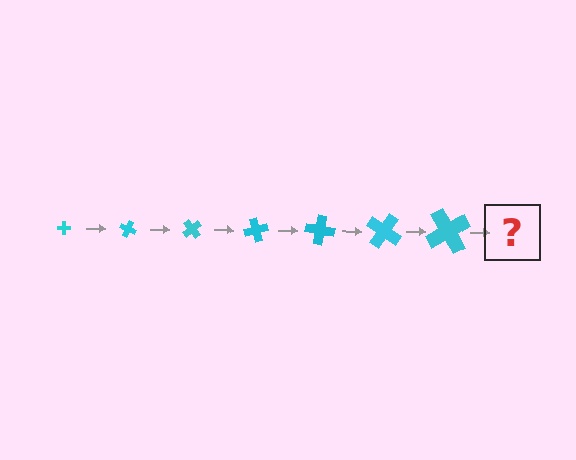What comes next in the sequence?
The next element should be a cross, larger than the previous one and rotated 175 degrees from the start.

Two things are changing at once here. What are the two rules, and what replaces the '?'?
The two rules are that the cross grows larger each step and it rotates 25 degrees each step. The '?' should be a cross, larger than the previous one and rotated 175 degrees from the start.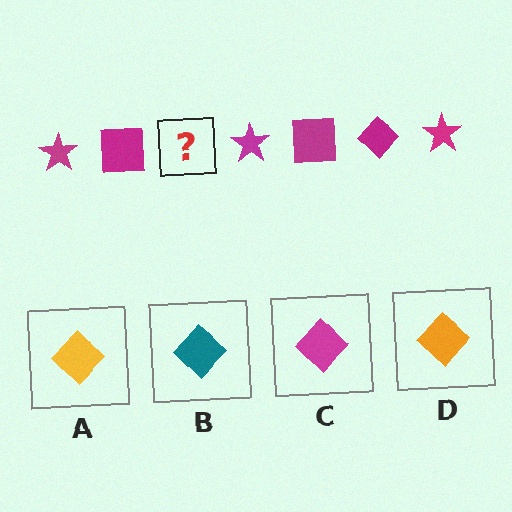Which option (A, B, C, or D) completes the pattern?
C.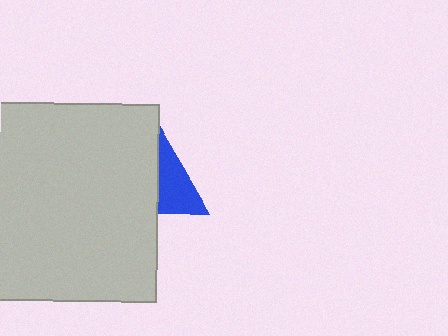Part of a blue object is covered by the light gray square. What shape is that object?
It is a triangle.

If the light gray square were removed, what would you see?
You would see the complete blue triangle.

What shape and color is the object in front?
The object in front is a light gray square.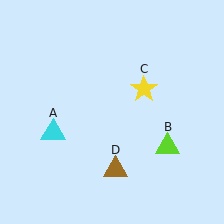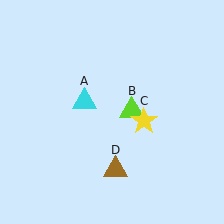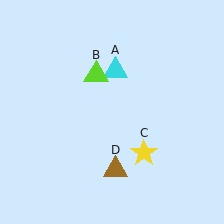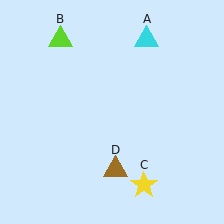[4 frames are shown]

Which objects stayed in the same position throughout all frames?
Brown triangle (object D) remained stationary.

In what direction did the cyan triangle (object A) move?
The cyan triangle (object A) moved up and to the right.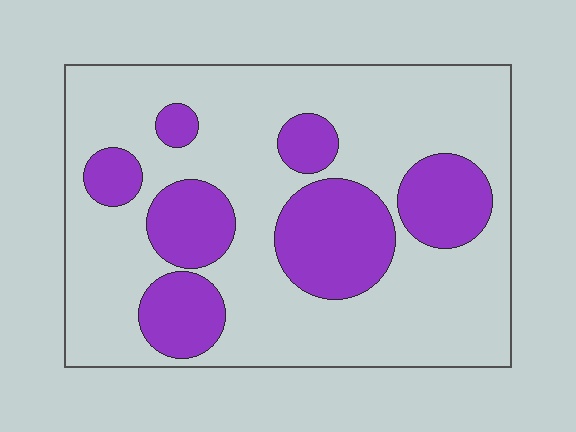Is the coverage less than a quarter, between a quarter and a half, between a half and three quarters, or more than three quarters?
Between a quarter and a half.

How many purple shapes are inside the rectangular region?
7.